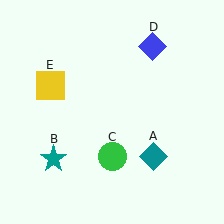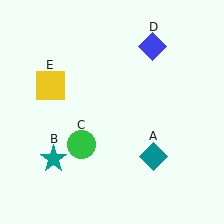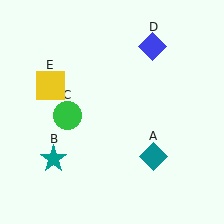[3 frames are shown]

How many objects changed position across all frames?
1 object changed position: green circle (object C).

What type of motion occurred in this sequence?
The green circle (object C) rotated clockwise around the center of the scene.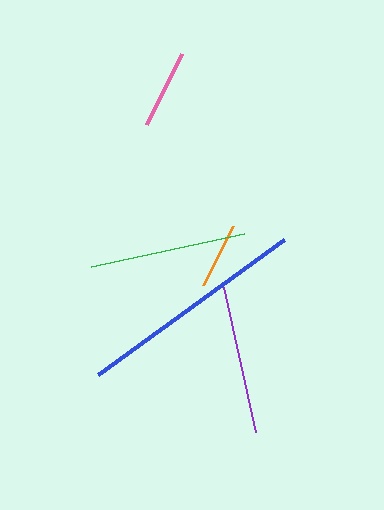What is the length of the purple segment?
The purple segment is approximately 148 pixels long.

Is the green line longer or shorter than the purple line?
The green line is longer than the purple line.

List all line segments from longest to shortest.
From longest to shortest: blue, green, purple, pink, orange.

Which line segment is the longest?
The blue line is the longest at approximately 230 pixels.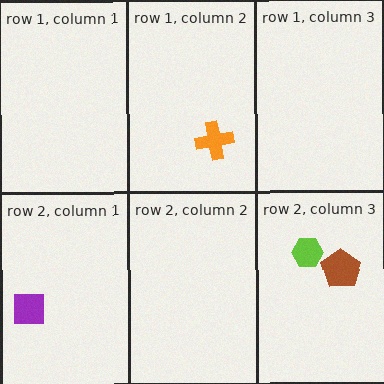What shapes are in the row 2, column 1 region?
The purple square.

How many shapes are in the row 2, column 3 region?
2.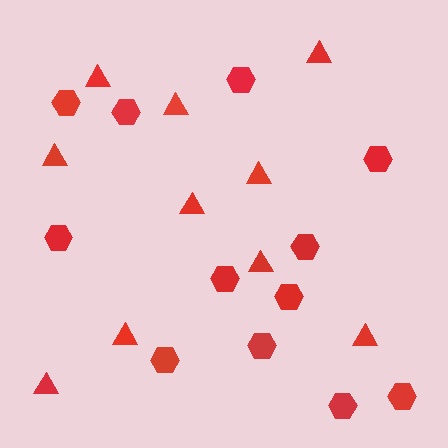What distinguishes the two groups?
There are 2 groups: one group of triangles (10) and one group of hexagons (12).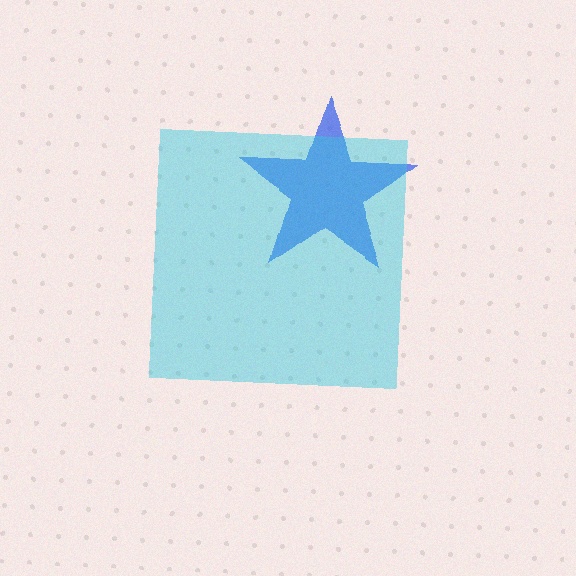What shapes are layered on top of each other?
The layered shapes are: a blue star, a cyan square.